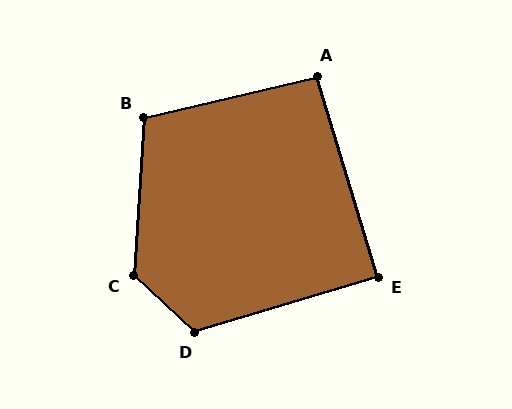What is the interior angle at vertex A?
Approximately 93 degrees (approximately right).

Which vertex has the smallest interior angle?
E, at approximately 90 degrees.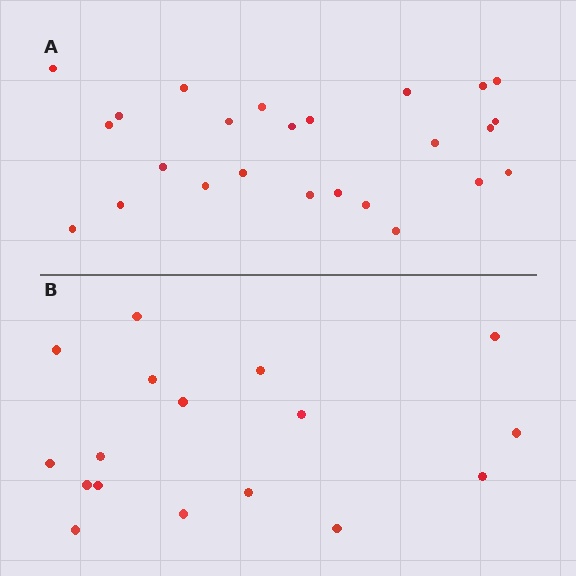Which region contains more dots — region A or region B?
Region A (the top region) has more dots.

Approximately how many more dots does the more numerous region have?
Region A has roughly 8 or so more dots than region B.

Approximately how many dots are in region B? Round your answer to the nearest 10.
About 20 dots. (The exact count is 17, which rounds to 20.)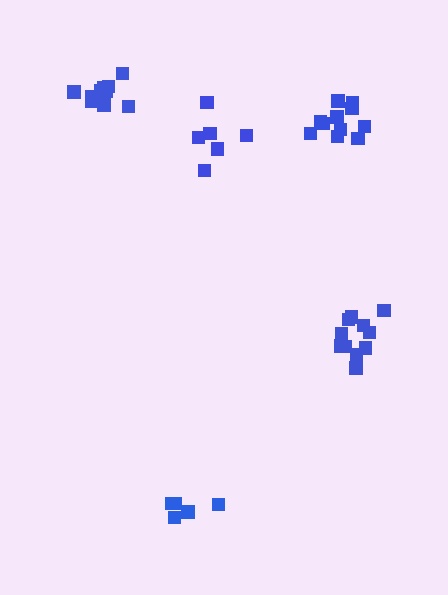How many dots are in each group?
Group 1: 6 dots, Group 2: 5 dots, Group 3: 11 dots, Group 4: 11 dots, Group 5: 10 dots (43 total).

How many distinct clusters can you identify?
There are 5 distinct clusters.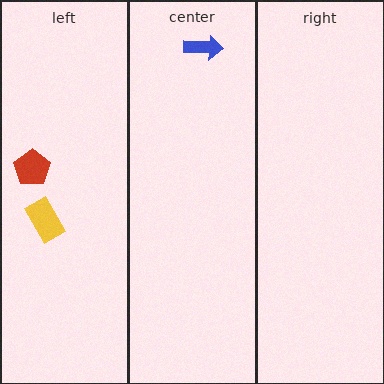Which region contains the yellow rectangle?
The left region.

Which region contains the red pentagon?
The left region.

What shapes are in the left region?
The red pentagon, the yellow rectangle.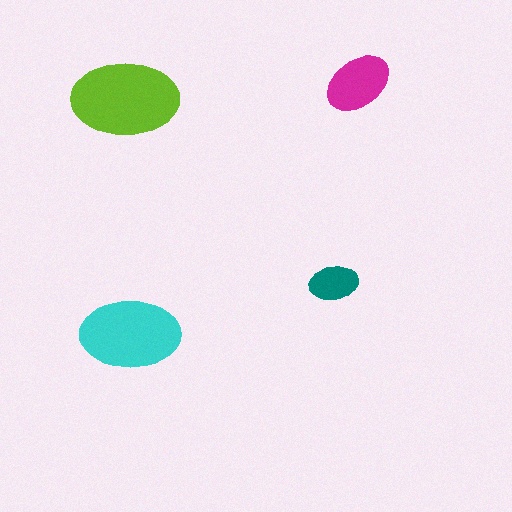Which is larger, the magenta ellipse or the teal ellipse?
The magenta one.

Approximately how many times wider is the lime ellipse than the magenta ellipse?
About 1.5 times wider.